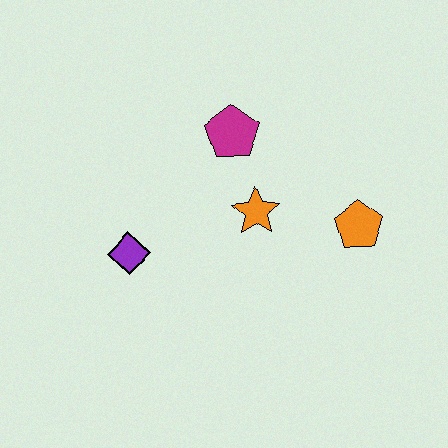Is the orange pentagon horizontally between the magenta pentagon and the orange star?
No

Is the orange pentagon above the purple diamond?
Yes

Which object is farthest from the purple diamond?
The orange pentagon is farthest from the purple diamond.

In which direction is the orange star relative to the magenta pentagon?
The orange star is below the magenta pentagon.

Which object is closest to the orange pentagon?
The orange star is closest to the orange pentagon.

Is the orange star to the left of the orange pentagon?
Yes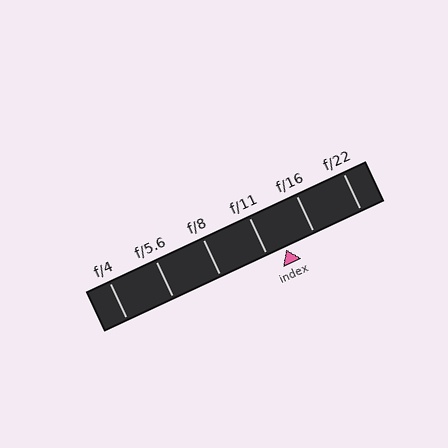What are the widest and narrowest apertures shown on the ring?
The widest aperture shown is f/4 and the narrowest is f/22.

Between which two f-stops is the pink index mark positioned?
The index mark is between f/11 and f/16.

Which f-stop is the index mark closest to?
The index mark is closest to f/11.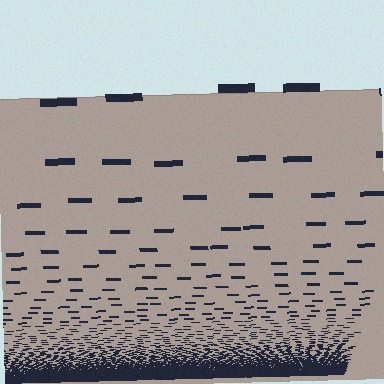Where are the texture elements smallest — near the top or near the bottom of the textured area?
Near the bottom.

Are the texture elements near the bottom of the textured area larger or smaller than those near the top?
Smaller. The gradient is inverted — elements near the bottom are smaller and denser.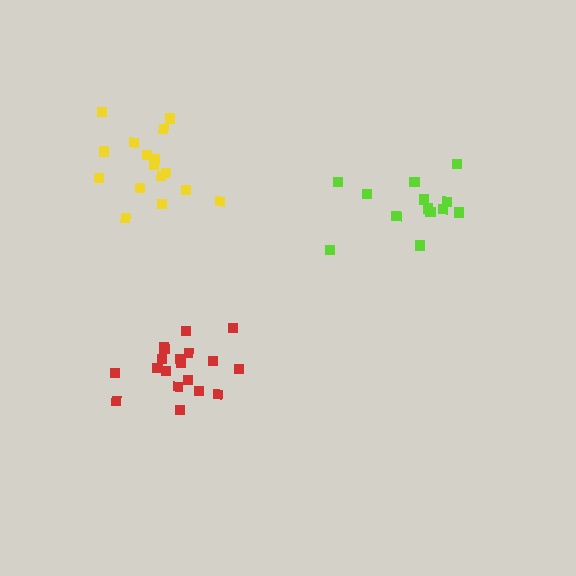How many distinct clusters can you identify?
There are 3 distinct clusters.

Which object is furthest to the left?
The yellow cluster is leftmost.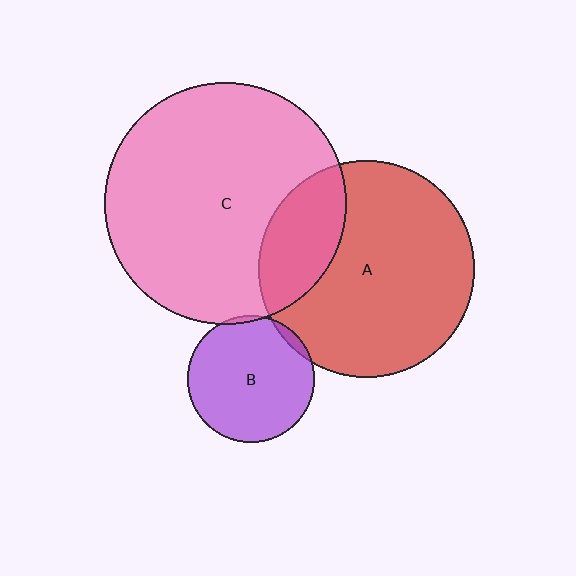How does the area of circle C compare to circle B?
Approximately 3.6 times.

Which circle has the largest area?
Circle C (pink).